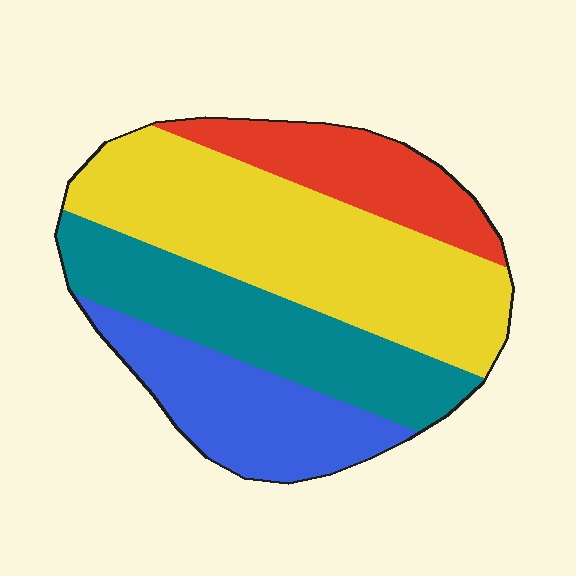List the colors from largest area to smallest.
From largest to smallest: yellow, teal, blue, red.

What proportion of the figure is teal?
Teal takes up about one quarter (1/4) of the figure.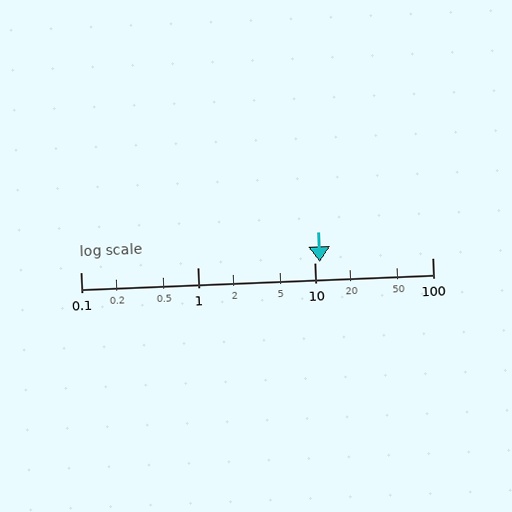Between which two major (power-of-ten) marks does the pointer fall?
The pointer is between 10 and 100.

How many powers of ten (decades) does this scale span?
The scale spans 3 decades, from 0.1 to 100.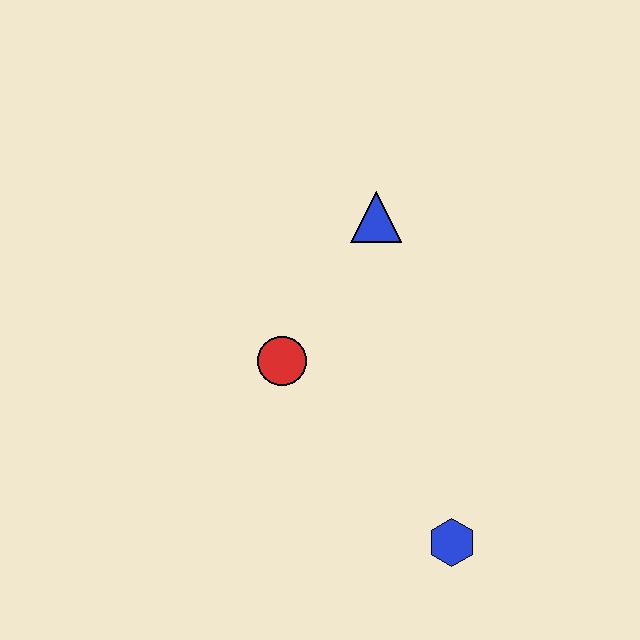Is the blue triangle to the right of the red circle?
Yes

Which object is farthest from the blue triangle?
The blue hexagon is farthest from the blue triangle.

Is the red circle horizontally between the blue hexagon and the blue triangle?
No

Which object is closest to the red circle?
The blue triangle is closest to the red circle.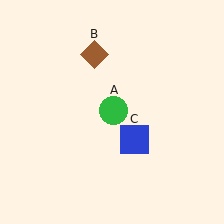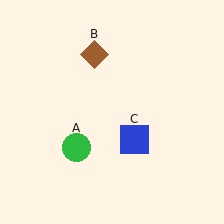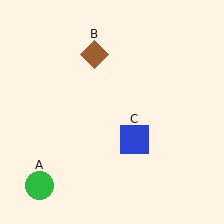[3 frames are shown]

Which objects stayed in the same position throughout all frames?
Brown diamond (object B) and blue square (object C) remained stationary.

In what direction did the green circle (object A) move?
The green circle (object A) moved down and to the left.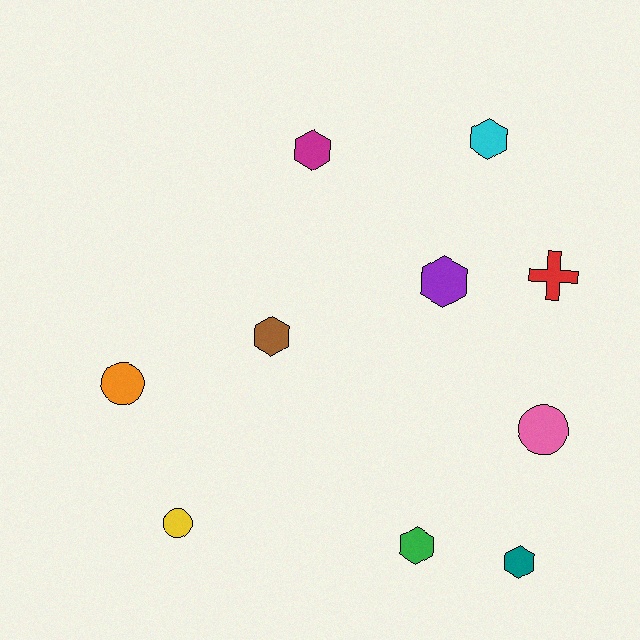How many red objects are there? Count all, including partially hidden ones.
There is 1 red object.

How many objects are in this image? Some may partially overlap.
There are 10 objects.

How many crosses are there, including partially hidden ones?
There is 1 cross.